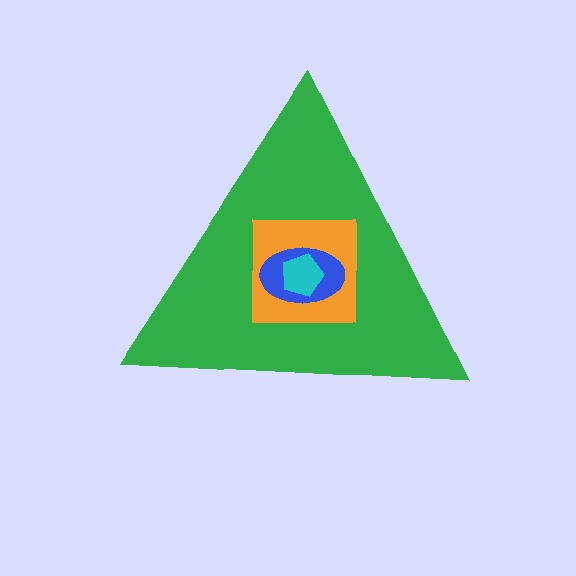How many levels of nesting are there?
4.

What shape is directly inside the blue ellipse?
The cyan pentagon.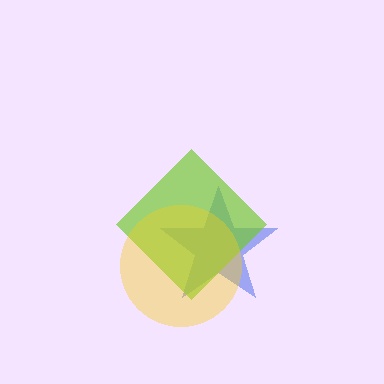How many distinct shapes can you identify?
There are 3 distinct shapes: a blue star, a lime diamond, a yellow circle.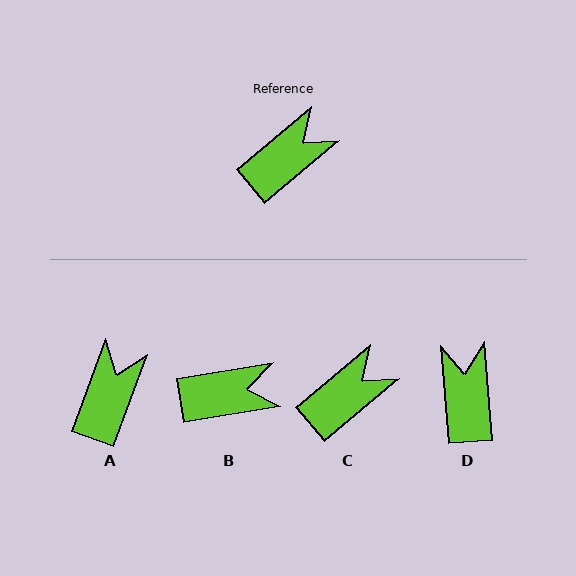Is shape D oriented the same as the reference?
No, it is off by about 55 degrees.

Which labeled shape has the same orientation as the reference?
C.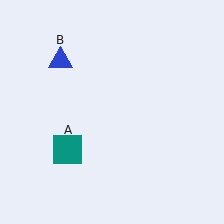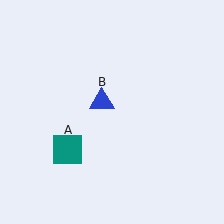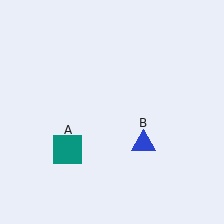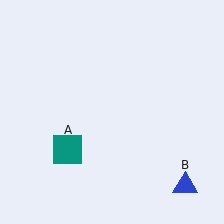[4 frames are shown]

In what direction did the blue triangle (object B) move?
The blue triangle (object B) moved down and to the right.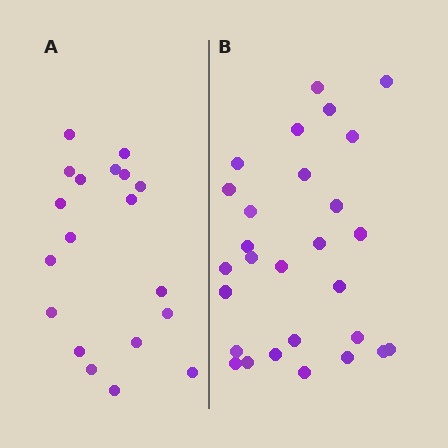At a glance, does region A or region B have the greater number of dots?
Region B (the right region) has more dots.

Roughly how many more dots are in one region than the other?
Region B has roughly 8 or so more dots than region A.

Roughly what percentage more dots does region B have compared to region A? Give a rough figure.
About 45% more.